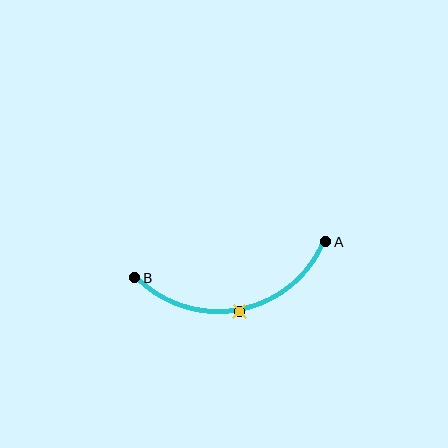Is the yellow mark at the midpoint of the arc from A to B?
Yes. The yellow mark lies on the arc at equal arc-length from both A and B — it is the arc midpoint.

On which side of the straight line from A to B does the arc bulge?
The arc bulges below the straight line connecting A and B.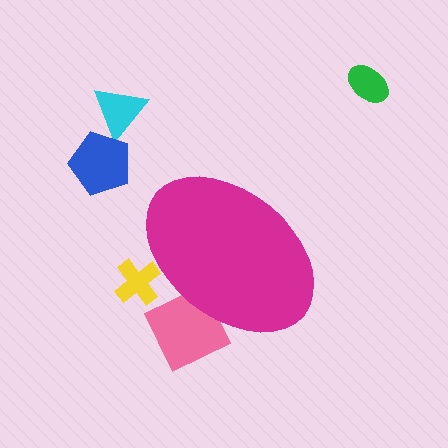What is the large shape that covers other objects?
A magenta ellipse.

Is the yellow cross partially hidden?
Yes, the yellow cross is partially hidden behind the magenta ellipse.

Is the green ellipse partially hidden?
No, the green ellipse is fully visible.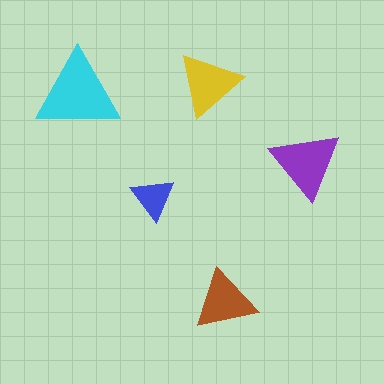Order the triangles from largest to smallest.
the cyan one, the purple one, the yellow one, the brown one, the blue one.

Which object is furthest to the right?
The purple triangle is rightmost.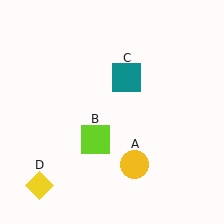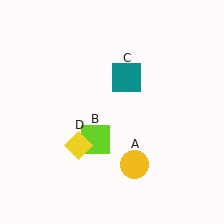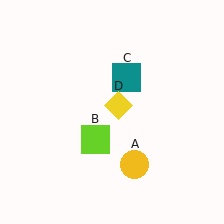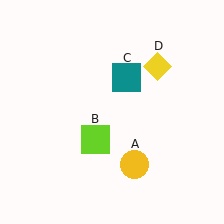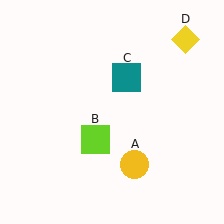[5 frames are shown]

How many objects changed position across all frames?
1 object changed position: yellow diamond (object D).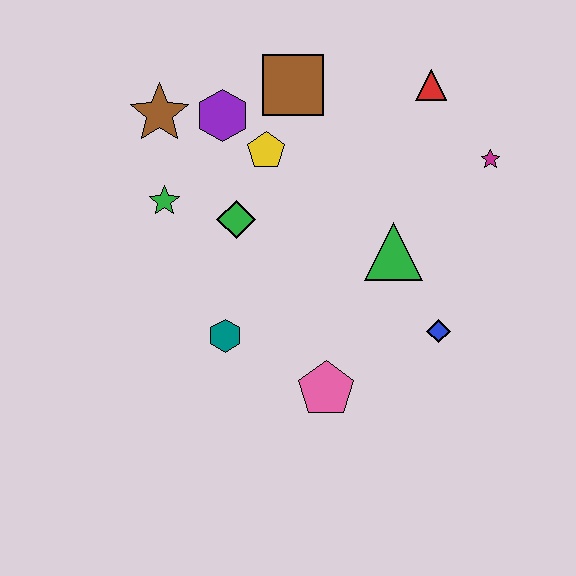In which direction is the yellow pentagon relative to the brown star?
The yellow pentagon is to the right of the brown star.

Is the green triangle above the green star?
No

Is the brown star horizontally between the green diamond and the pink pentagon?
No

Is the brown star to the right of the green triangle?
No